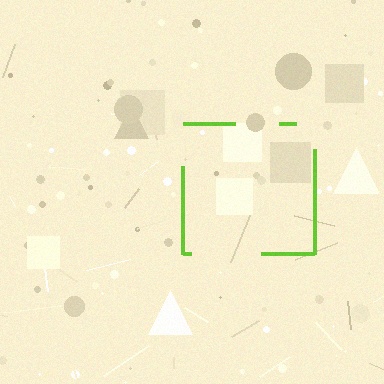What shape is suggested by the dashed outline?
The dashed outline suggests a square.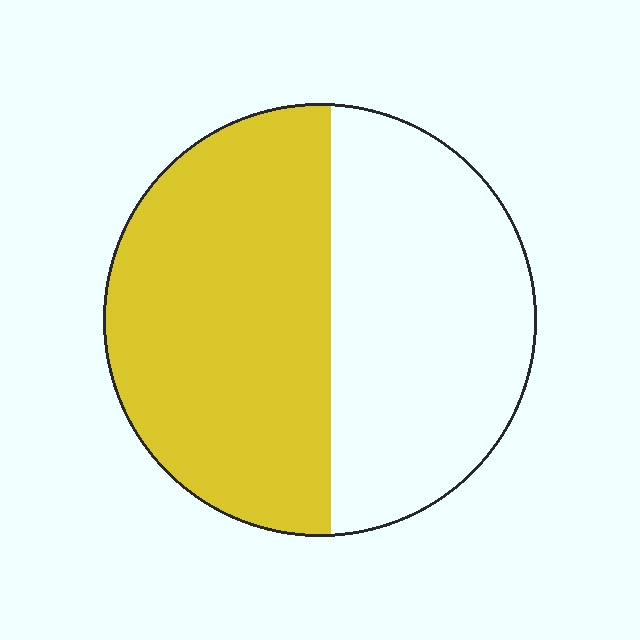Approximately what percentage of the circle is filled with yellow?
Approximately 55%.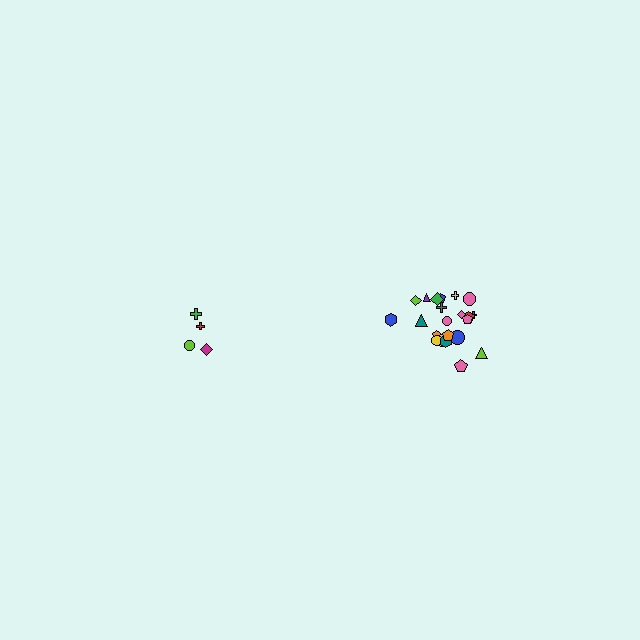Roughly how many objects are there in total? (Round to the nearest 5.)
Roughly 25 objects in total.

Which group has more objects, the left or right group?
The right group.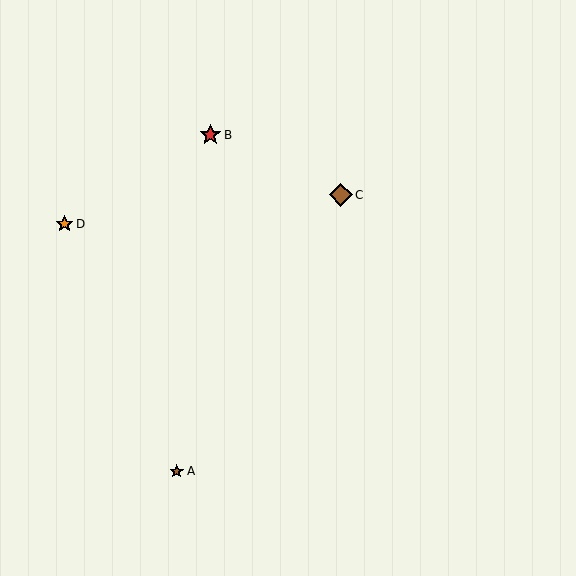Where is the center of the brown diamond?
The center of the brown diamond is at (341, 195).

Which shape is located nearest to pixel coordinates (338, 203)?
The brown diamond (labeled C) at (341, 195) is nearest to that location.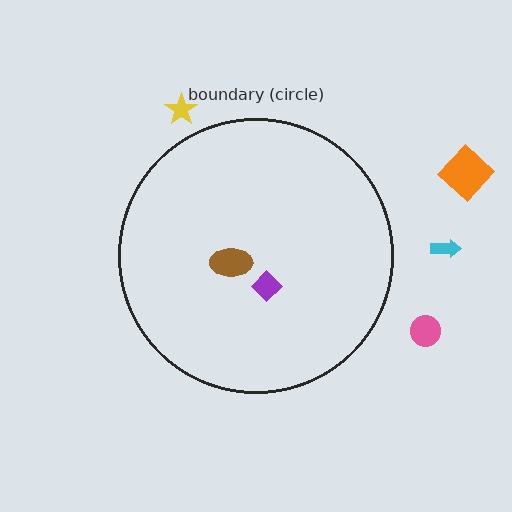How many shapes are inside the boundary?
2 inside, 4 outside.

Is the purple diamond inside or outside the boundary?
Inside.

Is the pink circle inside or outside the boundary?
Outside.